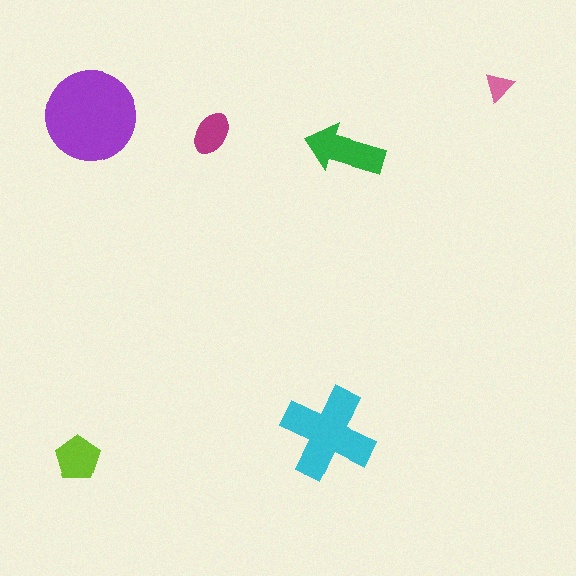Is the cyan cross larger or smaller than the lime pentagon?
Larger.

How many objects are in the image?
There are 6 objects in the image.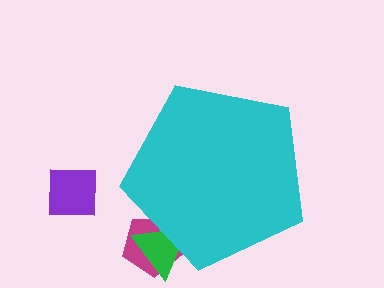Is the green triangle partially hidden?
Yes, the green triangle is partially hidden behind the cyan pentagon.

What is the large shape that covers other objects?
A cyan pentagon.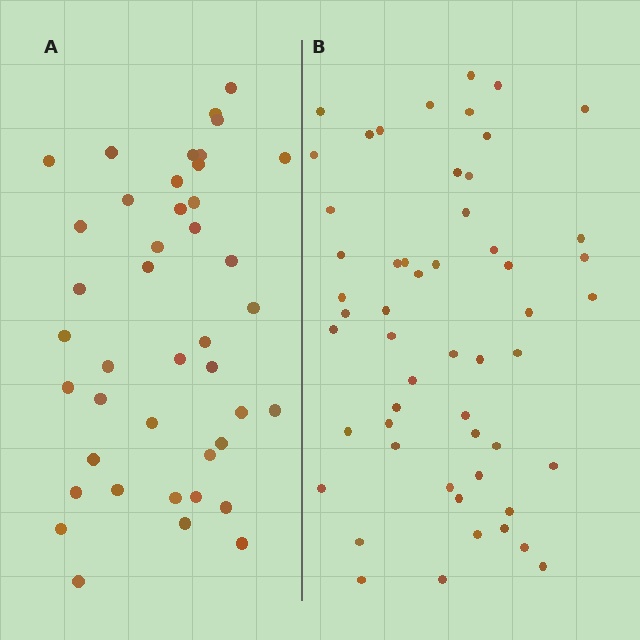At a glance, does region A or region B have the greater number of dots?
Region B (the right region) has more dots.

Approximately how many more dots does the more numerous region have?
Region B has roughly 12 or so more dots than region A.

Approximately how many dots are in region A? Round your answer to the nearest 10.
About 40 dots. (The exact count is 42, which rounds to 40.)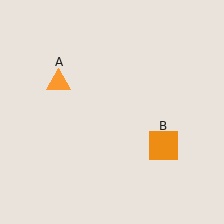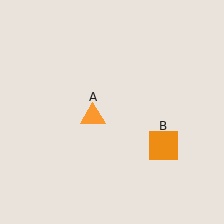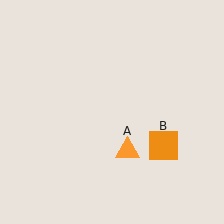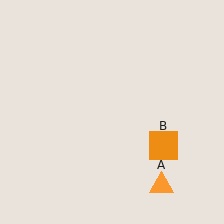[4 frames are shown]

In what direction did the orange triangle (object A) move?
The orange triangle (object A) moved down and to the right.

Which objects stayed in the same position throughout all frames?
Orange square (object B) remained stationary.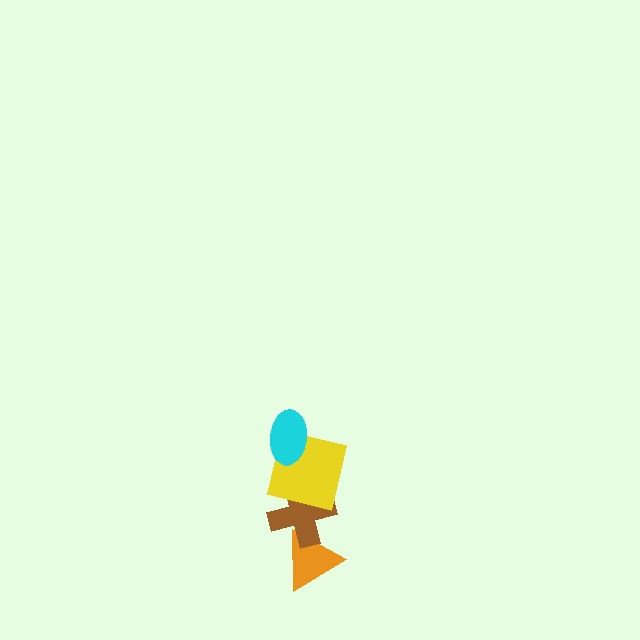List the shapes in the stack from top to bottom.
From top to bottom: the cyan ellipse, the yellow square, the brown cross, the orange triangle.